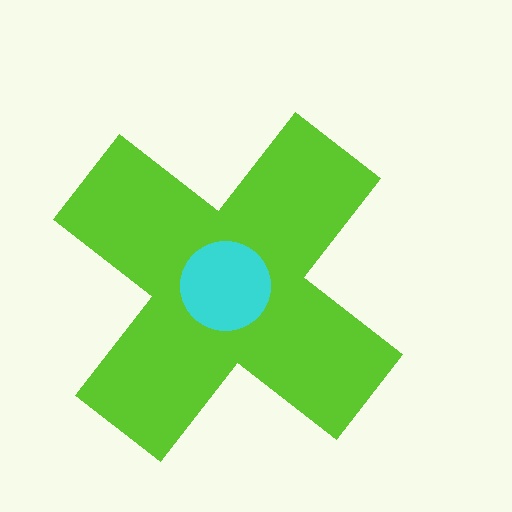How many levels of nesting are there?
2.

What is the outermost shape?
The lime cross.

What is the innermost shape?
The cyan circle.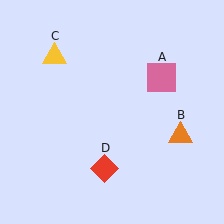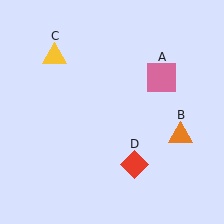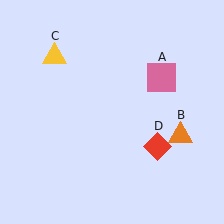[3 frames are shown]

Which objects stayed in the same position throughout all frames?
Pink square (object A) and orange triangle (object B) and yellow triangle (object C) remained stationary.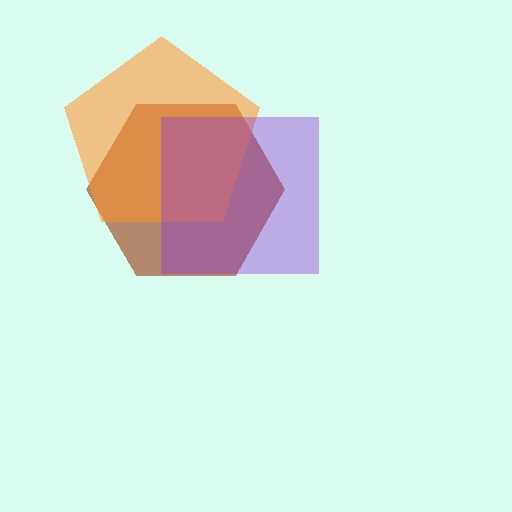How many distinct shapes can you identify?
There are 3 distinct shapes: a brown hexagon, an orange pentagon, a purple square.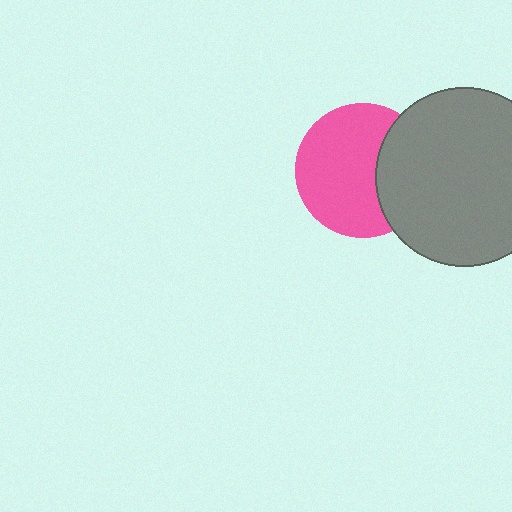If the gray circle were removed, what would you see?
You would see the complete pink circle.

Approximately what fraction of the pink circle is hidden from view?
Roughly 32% of the pink circle is hidden behind the gray circle.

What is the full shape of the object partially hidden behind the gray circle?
The partially hidden object is a pink circle.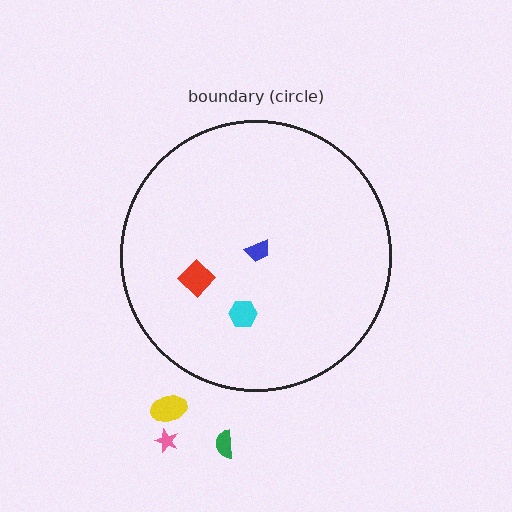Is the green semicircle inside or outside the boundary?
Outside.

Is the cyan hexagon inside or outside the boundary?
Inside.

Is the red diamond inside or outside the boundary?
Inside.